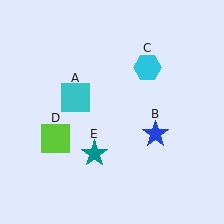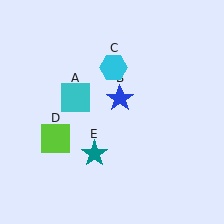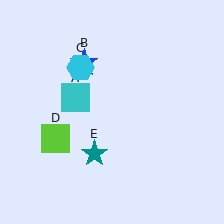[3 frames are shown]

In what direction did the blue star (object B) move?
The blue star (object B) moved up and to the left.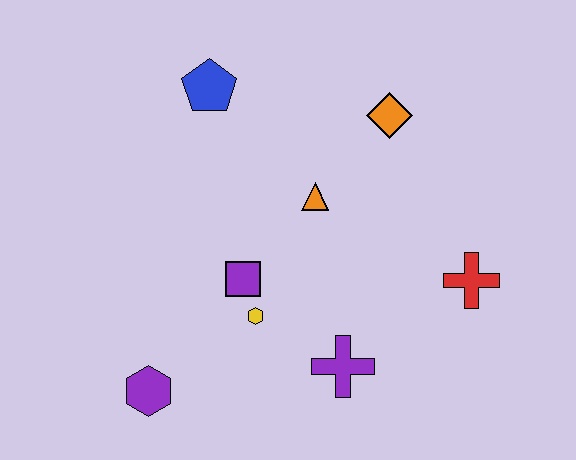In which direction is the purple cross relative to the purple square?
The purple cross is to the right of the purple square.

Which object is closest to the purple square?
The yellow hexagon is closest to the purple square.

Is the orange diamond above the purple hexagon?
Yes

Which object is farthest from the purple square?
The red cross is farthest from the purple square.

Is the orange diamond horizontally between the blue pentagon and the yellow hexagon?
No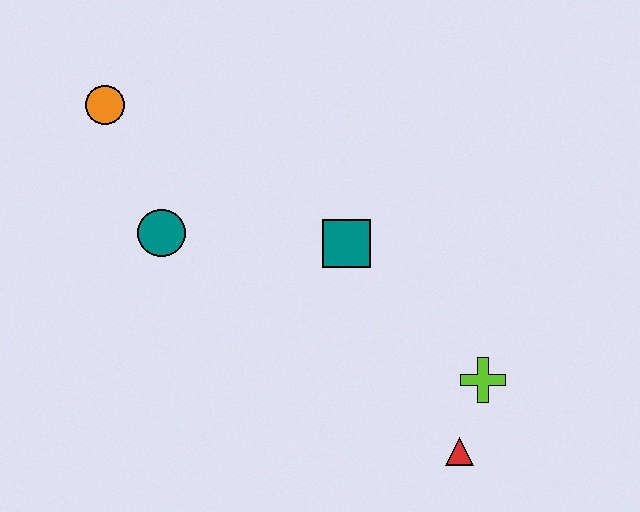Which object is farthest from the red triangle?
The orange circle is farthest from the red triangle.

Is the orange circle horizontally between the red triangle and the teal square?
No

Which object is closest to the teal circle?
The orange circle is closest to the teal circle.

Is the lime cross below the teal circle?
Yes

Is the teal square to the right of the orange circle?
Yes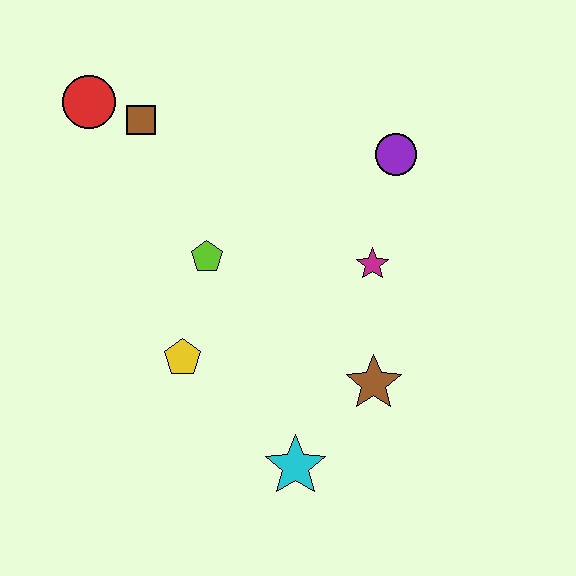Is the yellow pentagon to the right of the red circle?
Yes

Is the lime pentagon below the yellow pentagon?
No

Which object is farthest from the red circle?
The cyan star is farthest from the red circle.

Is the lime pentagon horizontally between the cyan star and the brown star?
No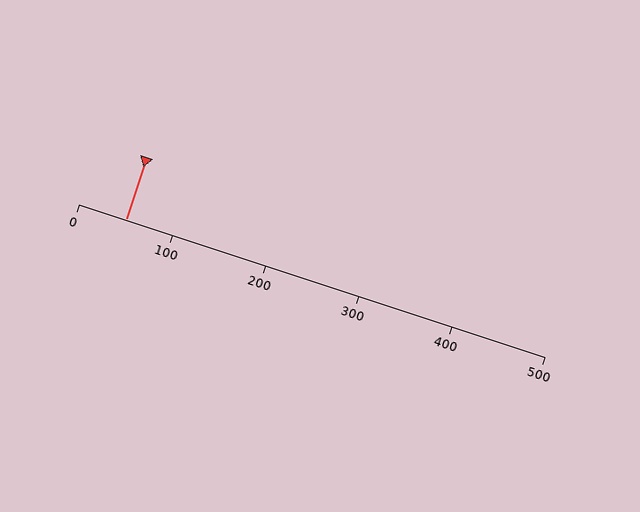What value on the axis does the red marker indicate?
The marker indicates approximately 50.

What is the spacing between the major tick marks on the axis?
The major ticks are spaced 100 apart.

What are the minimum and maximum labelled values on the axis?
The axis runs from 0 to 500.